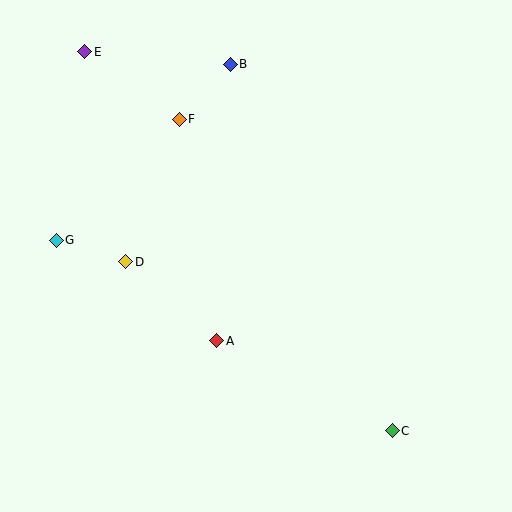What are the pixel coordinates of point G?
Point G is at (56, 240).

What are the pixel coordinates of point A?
Point A is at (217, 341).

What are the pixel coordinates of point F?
Point F is at (179, 119).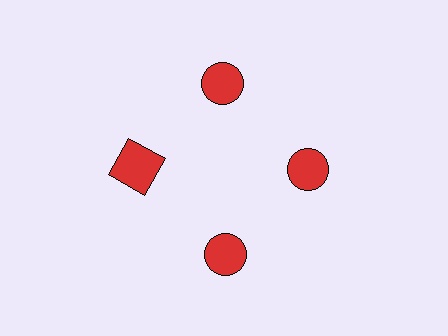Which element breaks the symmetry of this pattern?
The red square at roughly the 9 o'clock position breaks the symmetry. All other shapes are red circles.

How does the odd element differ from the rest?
It has a different shape: square instead of circle.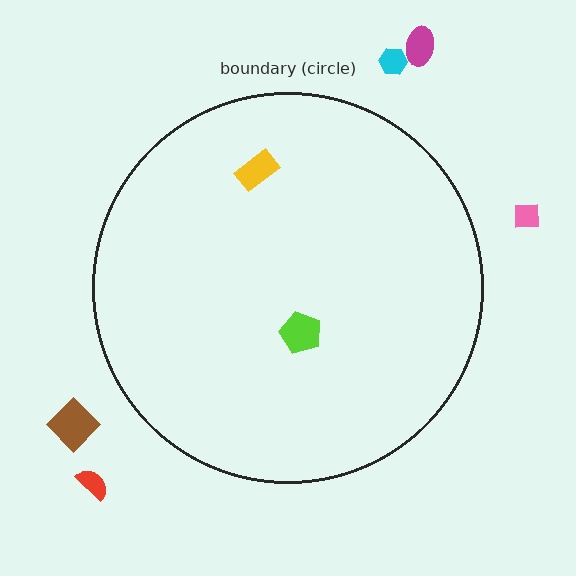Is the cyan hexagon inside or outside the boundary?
Outside.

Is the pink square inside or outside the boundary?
Outside.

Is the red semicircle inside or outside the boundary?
Outside.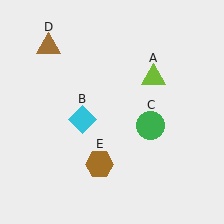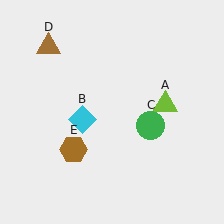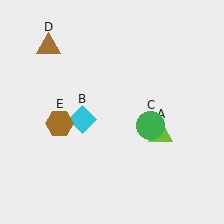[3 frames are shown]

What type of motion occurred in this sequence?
The lime triangle (object A), brown hexagon (object E) rotated clockwise around the center of the scene.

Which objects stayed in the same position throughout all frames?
Cyan diamond (object B) and green circle (object C) and brown triangle (object D) remained stationary.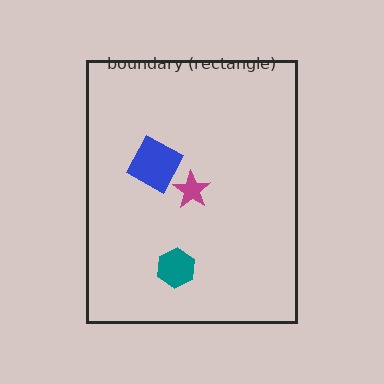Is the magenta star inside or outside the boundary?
Inside.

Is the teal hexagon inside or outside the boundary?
Inside.